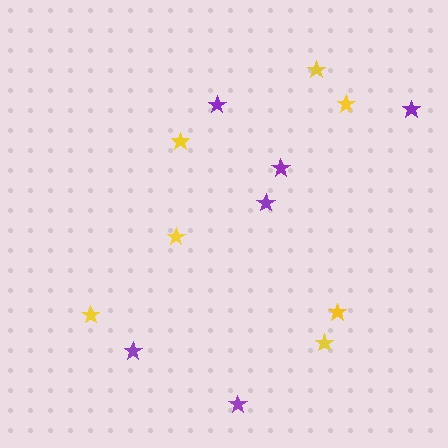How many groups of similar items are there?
There are 2 groups: one group of purple stars (6) and one group of yellow stars (7).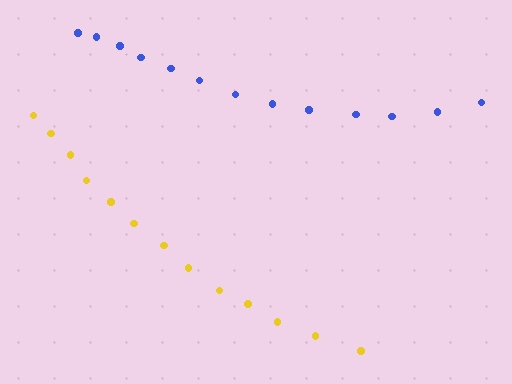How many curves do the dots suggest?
There are 2 distinct paths.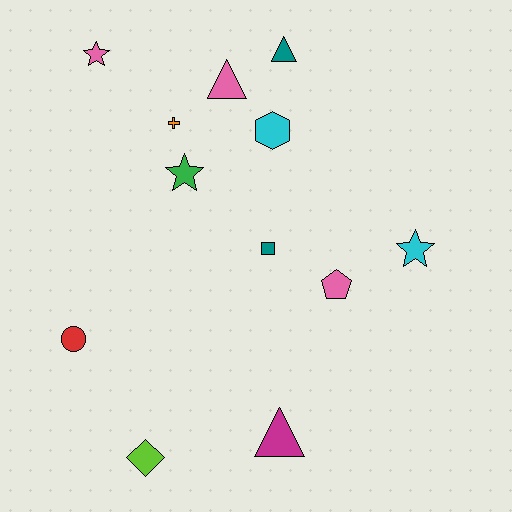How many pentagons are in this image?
There is 1 pentagon.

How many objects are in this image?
There are 12 objects.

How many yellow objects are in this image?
There are no yellow objects.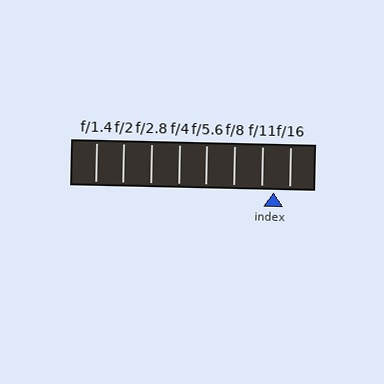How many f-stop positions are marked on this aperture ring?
There are 8 f-stop positions marked.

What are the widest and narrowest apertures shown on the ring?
The widest aperture shown is f/1.4 and the narrowest is f/16.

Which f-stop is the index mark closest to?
The index mark is closest to f/11.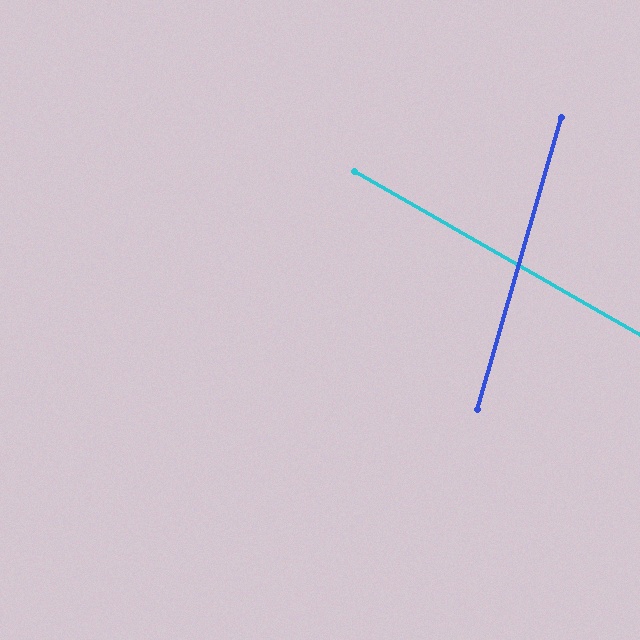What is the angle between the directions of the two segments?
Approximately 76 degrees.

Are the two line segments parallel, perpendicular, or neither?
Neither parallel nor perpendicular — they differ by about 76°.